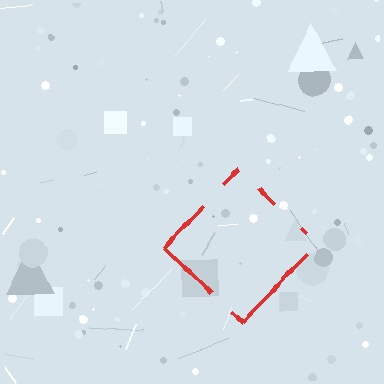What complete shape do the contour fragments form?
The contour fragments form a diamond.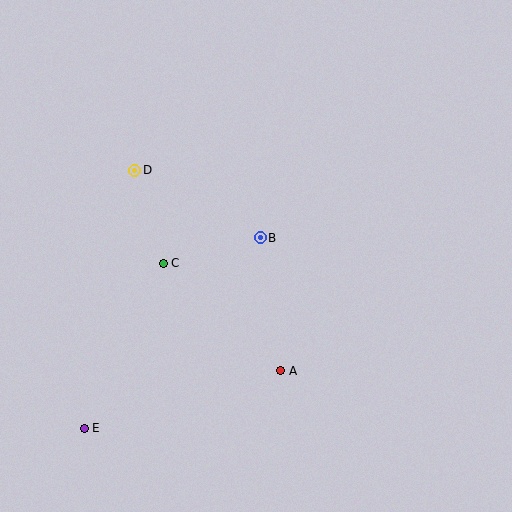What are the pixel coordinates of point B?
Point B is at (260, 238).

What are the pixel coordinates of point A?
Point A is at (281, 371).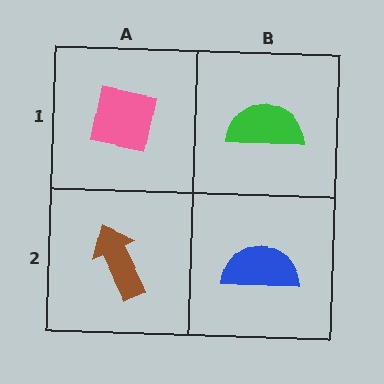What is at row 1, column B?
A green semicircle.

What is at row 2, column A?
A brown arrow.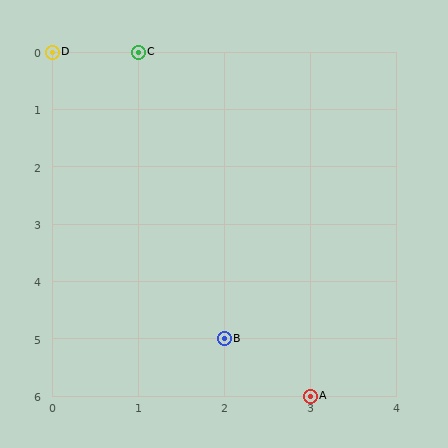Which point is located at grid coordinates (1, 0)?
Point C is at (1, 0).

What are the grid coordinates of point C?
Point C is at grid coordinates (1, 0).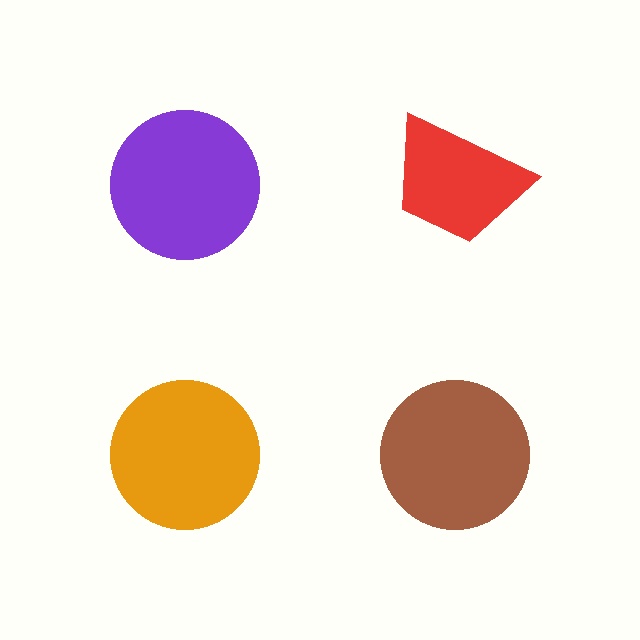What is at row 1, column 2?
A red trapezoid.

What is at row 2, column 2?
A brown circle.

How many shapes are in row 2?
2 shapes.